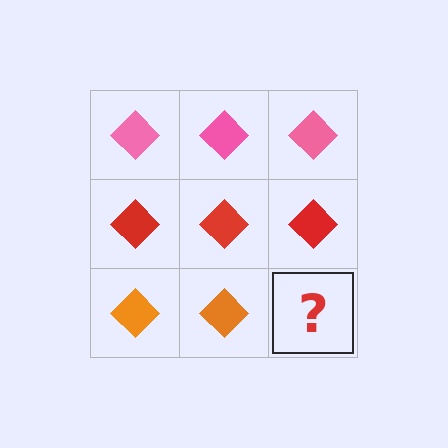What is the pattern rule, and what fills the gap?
The rule is that each row has a consistent color. The gap should be filled with an orange diamond.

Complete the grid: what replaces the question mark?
The question mark should be replaced with an orange diamond.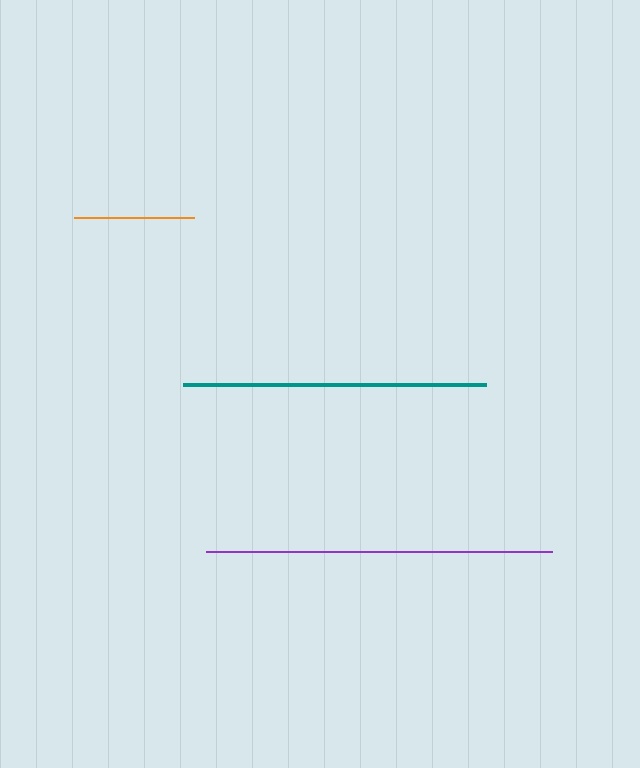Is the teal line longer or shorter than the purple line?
The purple line is longer than the teal line.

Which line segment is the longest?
The purple line is the longest at approximately 346 pixels.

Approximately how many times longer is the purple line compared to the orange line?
The purple line is approximately 2.9 times the length of the orange line.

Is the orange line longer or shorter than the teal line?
The teal line is longer than the orange line.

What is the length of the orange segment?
The orange segment is approximately 120 pixels long.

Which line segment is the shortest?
The orange line is the shortest at approximately 120 pixels.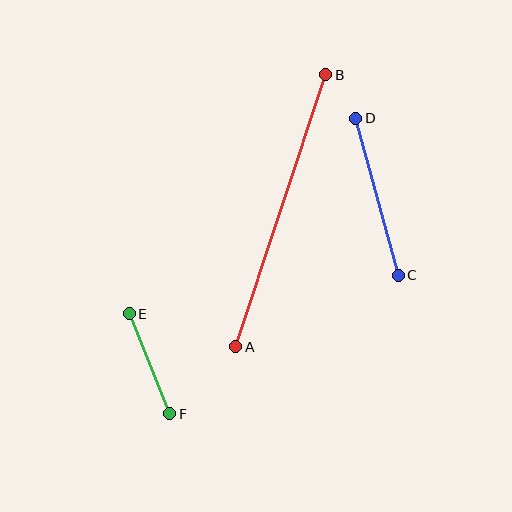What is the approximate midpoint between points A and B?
The midpoint is at approximately (281, 211) pixels.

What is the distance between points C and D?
The distance is approximately 163 pixels.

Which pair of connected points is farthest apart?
Points A and B are farthest apart.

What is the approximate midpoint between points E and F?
The midpoint is at approximately (149, 364) pixels.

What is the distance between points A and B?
The distance is approximately 287 pixels.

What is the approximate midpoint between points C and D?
The midpoint is at approximately (377, 197) pixels.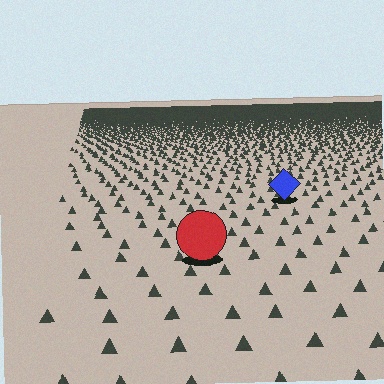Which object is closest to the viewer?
The red circle is closest. The texture marks near it are larger and more spread out.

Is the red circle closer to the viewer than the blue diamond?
Yes. The red circle is closer — you can tell from the texture gradient: the ground texture is coarser near it.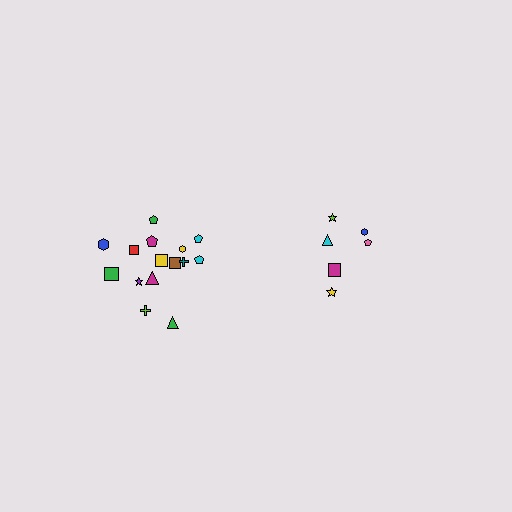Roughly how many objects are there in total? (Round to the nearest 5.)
Roughly 20 objects in total.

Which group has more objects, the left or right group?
The left group.